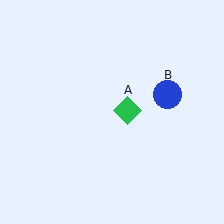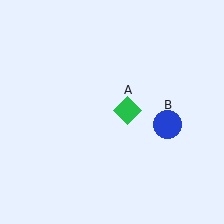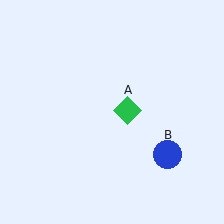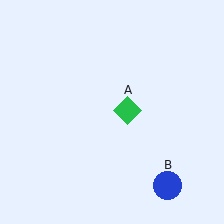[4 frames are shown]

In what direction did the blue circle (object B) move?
The blue circle (object B) moved down.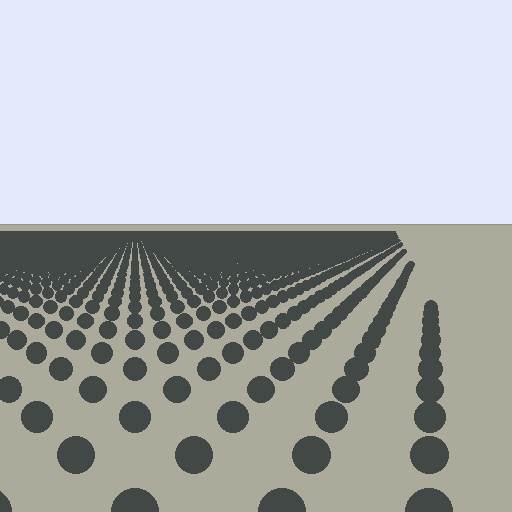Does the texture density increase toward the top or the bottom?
Density increases toward the top.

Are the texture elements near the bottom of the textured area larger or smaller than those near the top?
Larger. Near the bottom, elements are closer to the viewer and appear at a bigger on-screen size.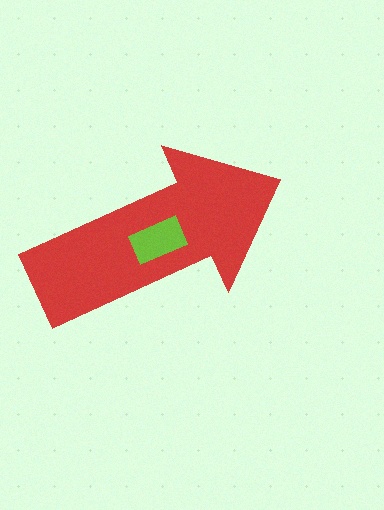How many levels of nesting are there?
2.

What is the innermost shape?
The lime rectangle.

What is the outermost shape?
The red arrow.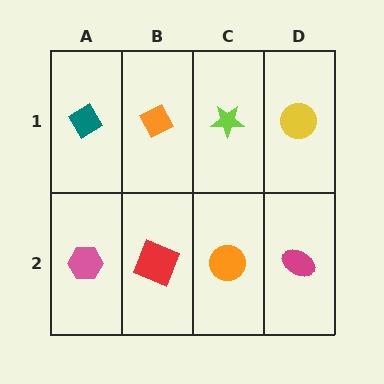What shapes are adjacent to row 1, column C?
An orange circle (row 2, column C), an orange diamond (row 1, column B), a yellow circle (row 1, column D).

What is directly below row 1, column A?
A pink hexagon.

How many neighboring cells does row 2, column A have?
2.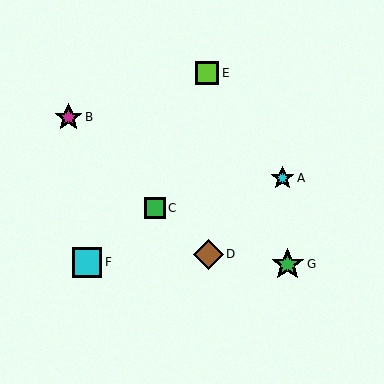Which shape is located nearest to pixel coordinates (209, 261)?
The brown diamond (labeled D) at (208, 255) is nearest to that location.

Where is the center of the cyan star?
The center of the cyan star is at (282, 178).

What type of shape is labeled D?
Shape D is a brown diamond.